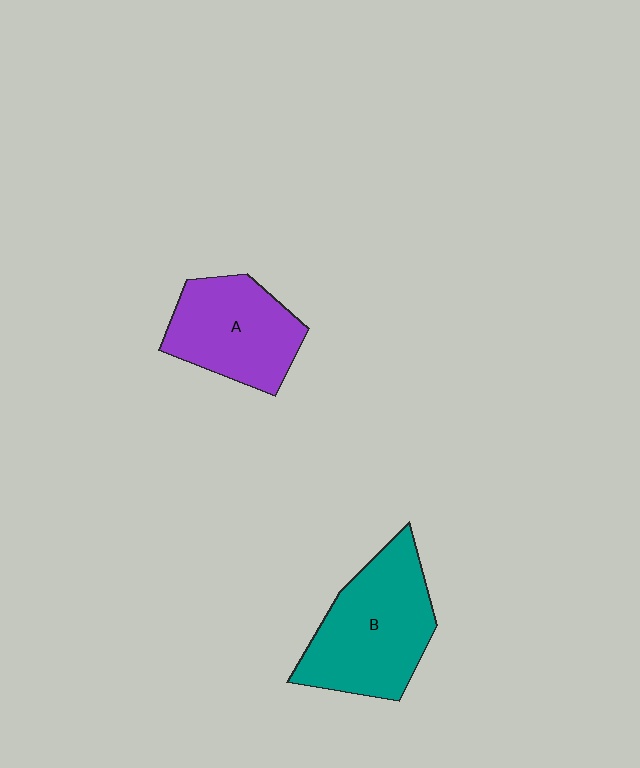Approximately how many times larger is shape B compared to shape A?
Approximately 1.3 times.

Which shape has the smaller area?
Shape A (purple).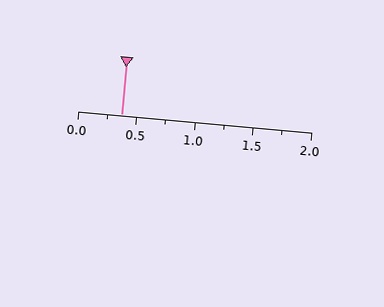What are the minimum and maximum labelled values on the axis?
The axis runs from 0.0 to 2.0.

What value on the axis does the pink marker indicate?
The marker indicates approximately 0.38.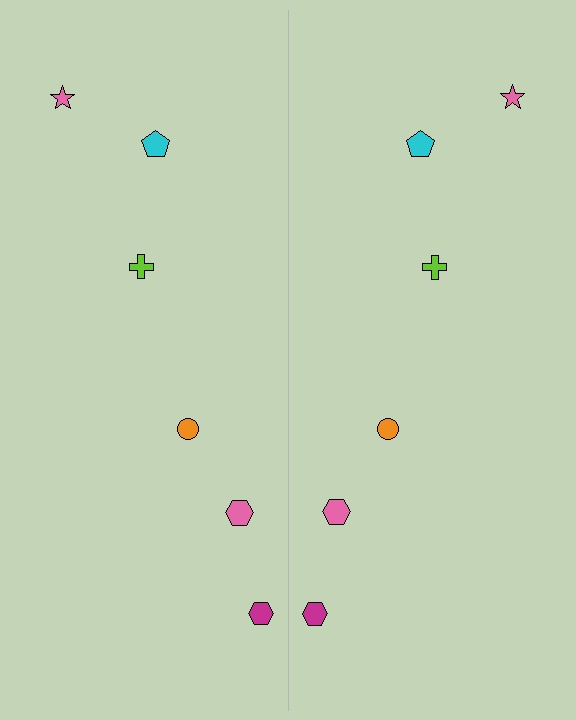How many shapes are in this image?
There are 12 shapes in this image.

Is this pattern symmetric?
Yes, this pattern has bilateral (reflection) symmetry.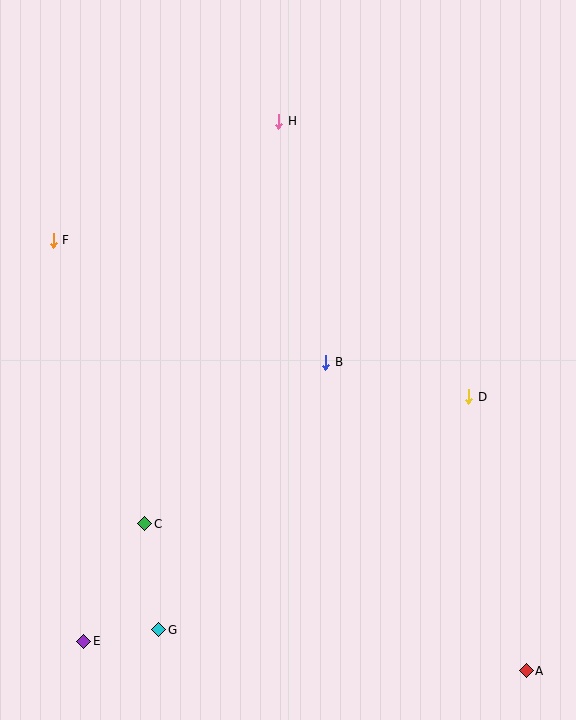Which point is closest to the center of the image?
Point B at (326, 362) is closest to the center.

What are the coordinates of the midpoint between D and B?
The midpoint between D and B is at (397, 380).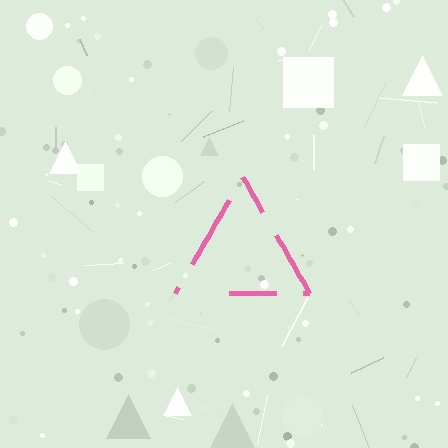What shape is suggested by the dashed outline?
The dashed outline suggests a triangle.